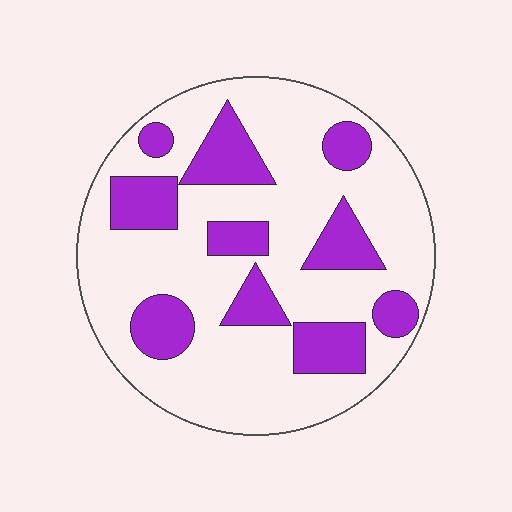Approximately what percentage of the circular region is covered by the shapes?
Approximately 25%.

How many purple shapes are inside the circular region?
10.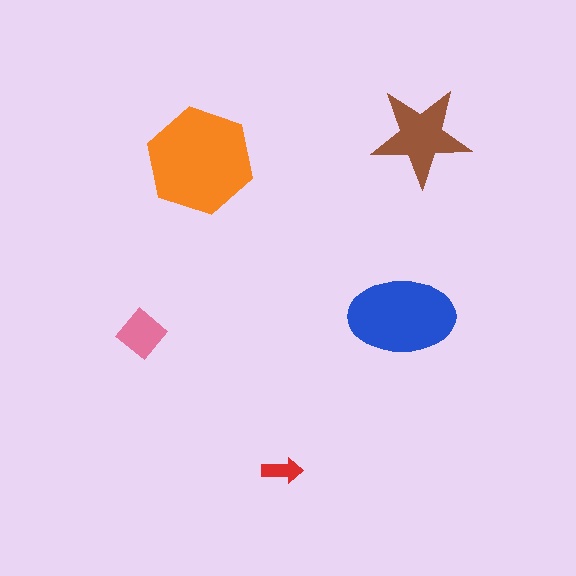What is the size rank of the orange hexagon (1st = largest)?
1st.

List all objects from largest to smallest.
The orange hexagon, the blue ellipse, the brown star, the pink diamond, the red arrow.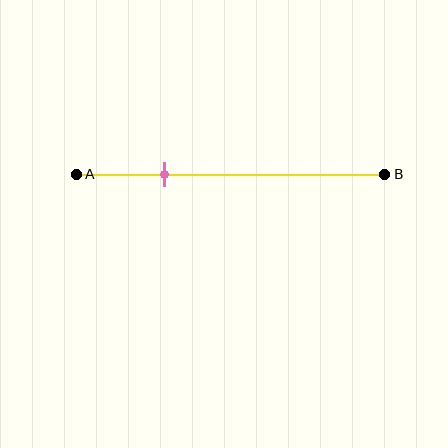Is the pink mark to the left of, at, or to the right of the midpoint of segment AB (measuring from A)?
The pink mark is to the left of the midpoint of segment AB.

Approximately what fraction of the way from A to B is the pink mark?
The pink mark is approximately 30% of the way from A to B.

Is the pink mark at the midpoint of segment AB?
No, the mark is at about 30% from A, not at the 50% midpoint.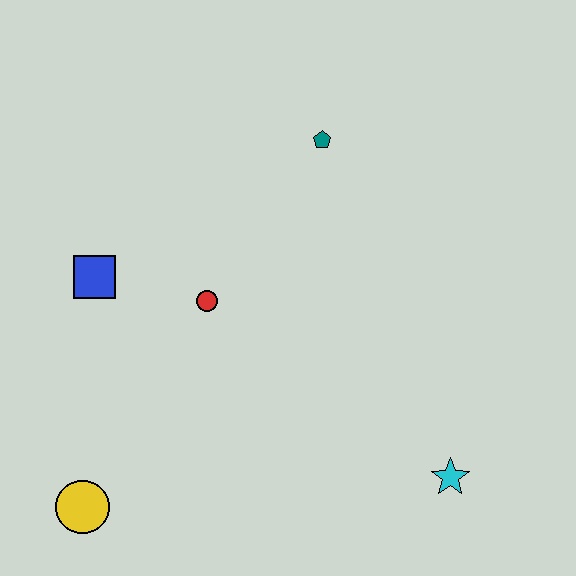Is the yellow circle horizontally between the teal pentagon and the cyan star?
No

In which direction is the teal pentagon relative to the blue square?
The teal pentagon is to the right of the blue square.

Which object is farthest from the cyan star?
The blue square is farthest from the cyan star.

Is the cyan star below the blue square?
Yes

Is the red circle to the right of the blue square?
Yes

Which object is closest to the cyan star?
The red circle is closest to the cyan star.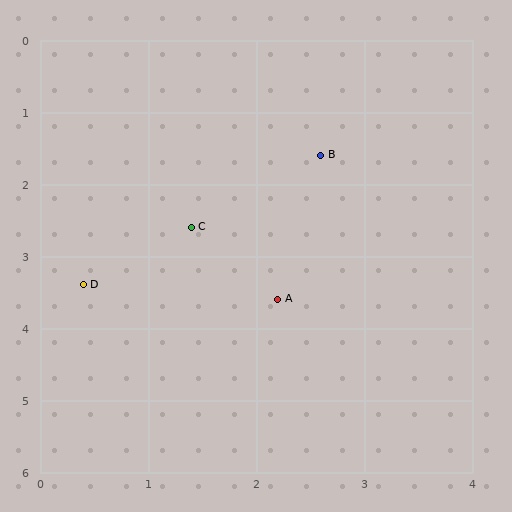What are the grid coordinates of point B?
Point B is at approximately (2.6, 1.6).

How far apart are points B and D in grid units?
Points B and D are about 2.8 grid units apart.